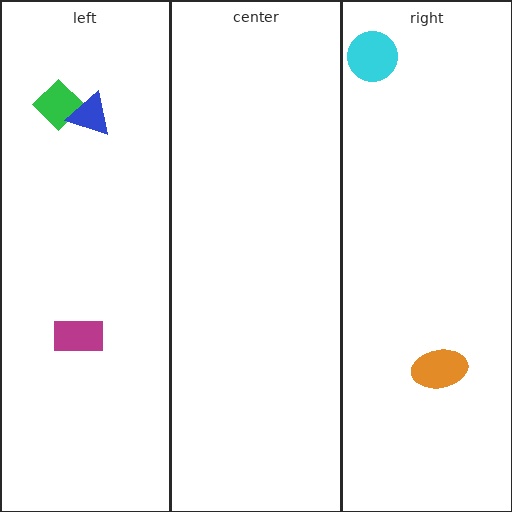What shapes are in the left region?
The green diamond, the magenta rectangle, the blue triangle.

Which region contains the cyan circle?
The right region.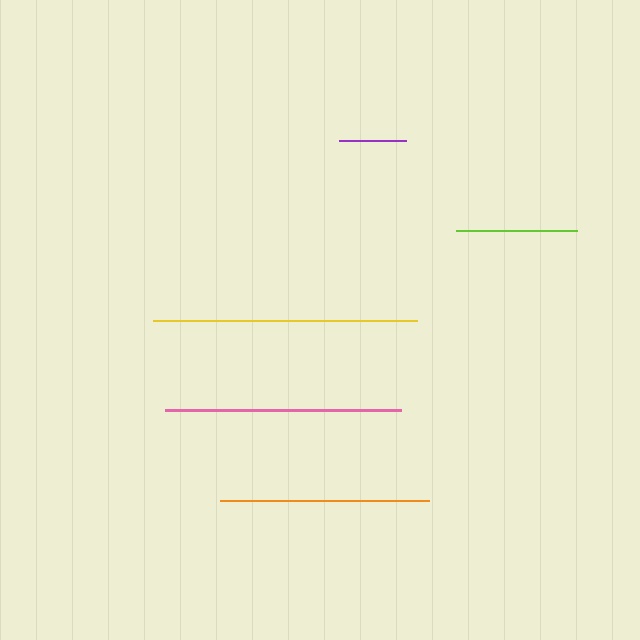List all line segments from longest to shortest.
From longest to shortest: yellow, pink, orange, lime, purple.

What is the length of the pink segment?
The pink segment is approximately 236 pixels long.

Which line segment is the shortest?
The purple line is the shortest at approximately 67 pixels.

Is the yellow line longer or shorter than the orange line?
The yellow line is longer than the orange line.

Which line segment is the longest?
The yellow line is the longest at approximately 264 pixels.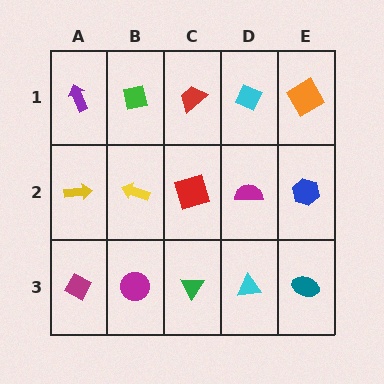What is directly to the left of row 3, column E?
A cyan triangle.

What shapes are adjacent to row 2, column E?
An orange square (row 1, column E), a teal ellipse (row 3, column E), a magenta semicircle (row 2, column D).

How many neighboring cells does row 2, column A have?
3.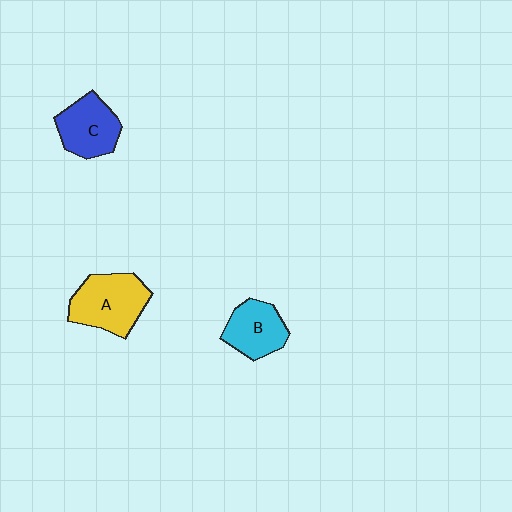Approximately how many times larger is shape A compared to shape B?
Approximately 1.3 times.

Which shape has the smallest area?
Shape B (cyan).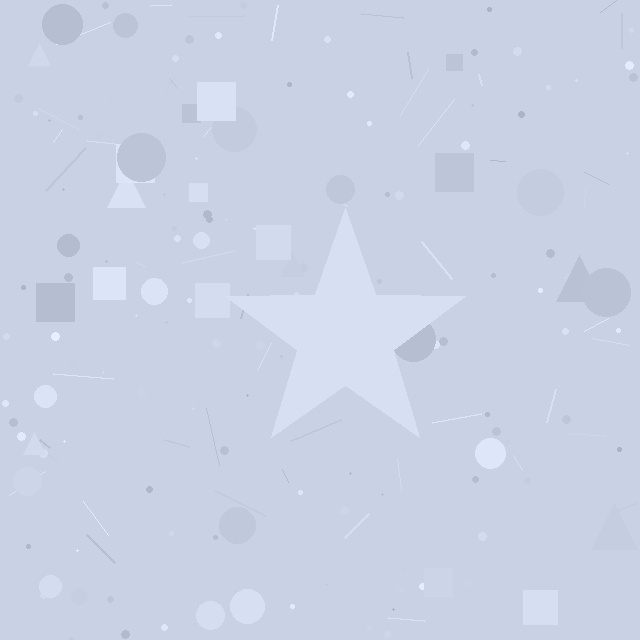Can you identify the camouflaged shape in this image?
The camouflaged shape is a star.